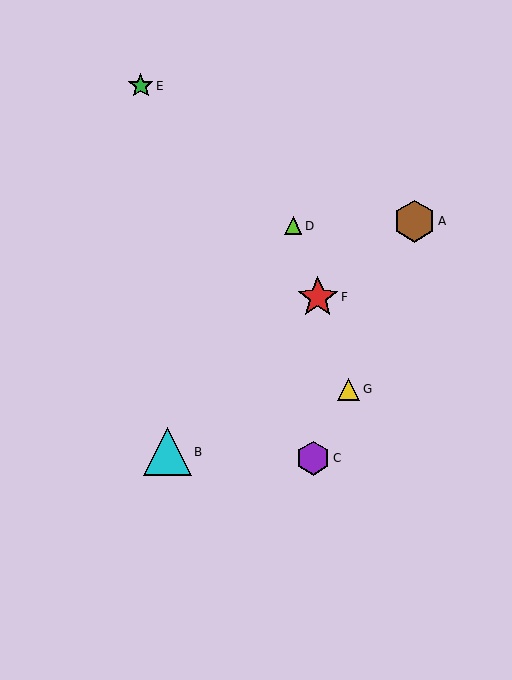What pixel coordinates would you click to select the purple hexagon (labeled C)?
Click at (313, 458) to select the purple hexagon C.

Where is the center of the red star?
The center of the red star is at (318, 297).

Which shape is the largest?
The cyan triangle (labeled B) is the largest.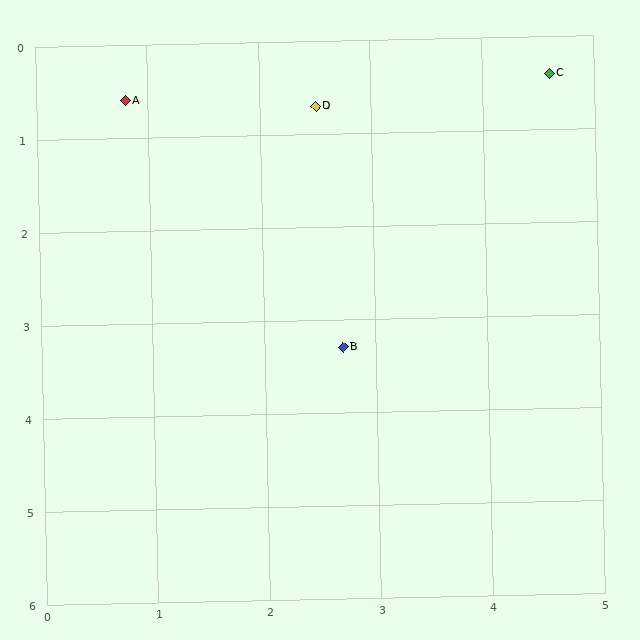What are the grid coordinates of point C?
Point C is at approximately (4.6, 0.4).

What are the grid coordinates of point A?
Point A is at approximately (0.8, 0.6).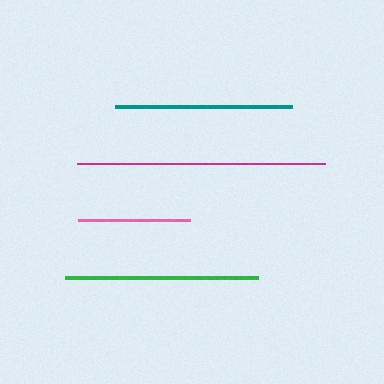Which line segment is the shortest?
The pink line is the shortest at approximately 112 pixels.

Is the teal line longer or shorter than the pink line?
The teal line is longer than the pink line.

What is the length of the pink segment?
The pink segment is approximately 112 pixels long.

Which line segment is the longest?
The magenta line is the longest at approximately 248 pixels.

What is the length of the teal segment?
The teal segment is approximately 177 pixels long.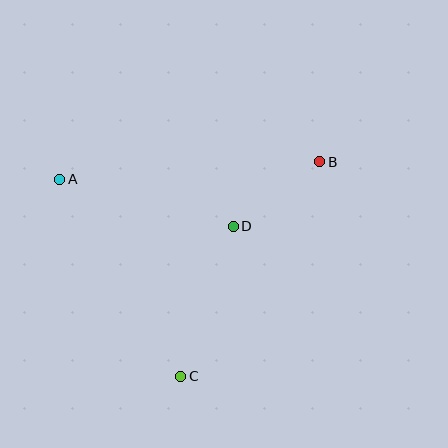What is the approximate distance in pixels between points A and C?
The distance between A and C is approximately 231 pixels.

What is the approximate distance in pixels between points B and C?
The distance between B and C is approximately 256 pixels.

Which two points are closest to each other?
Points B and D are closest to each other.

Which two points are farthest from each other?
Points A and B are farthest from each other.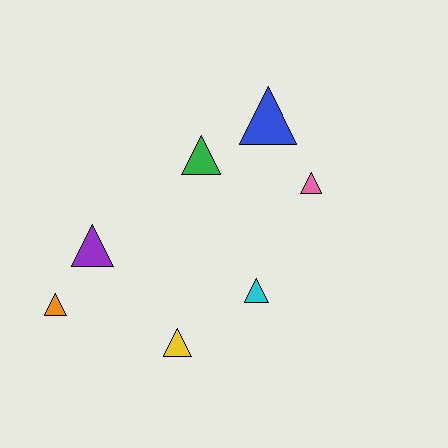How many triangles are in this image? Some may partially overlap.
There are 7 triangles.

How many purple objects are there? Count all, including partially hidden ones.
There is 1 purple object.